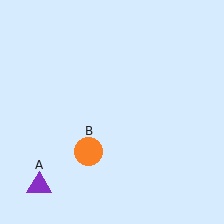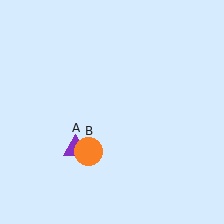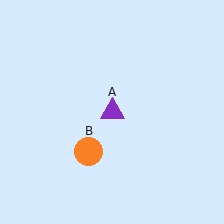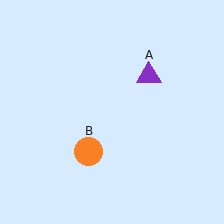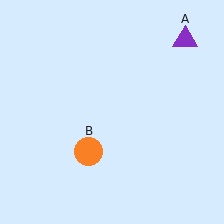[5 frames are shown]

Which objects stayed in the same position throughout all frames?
Orange circle (object B) remained stationary.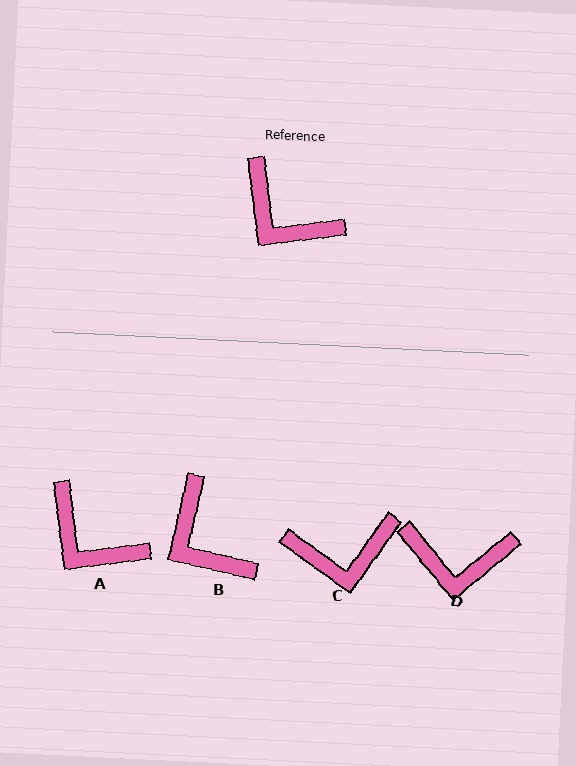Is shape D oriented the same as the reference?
No, it is off by about 32 degrees.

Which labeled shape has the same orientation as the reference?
A.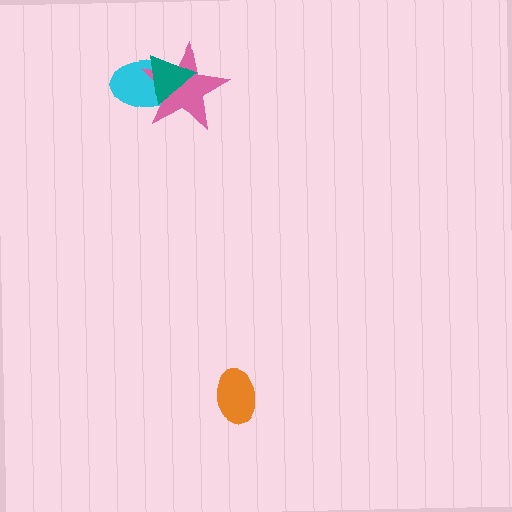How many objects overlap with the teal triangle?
2 objects overlap with the teal triangle.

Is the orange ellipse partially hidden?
No, no other shape covers it.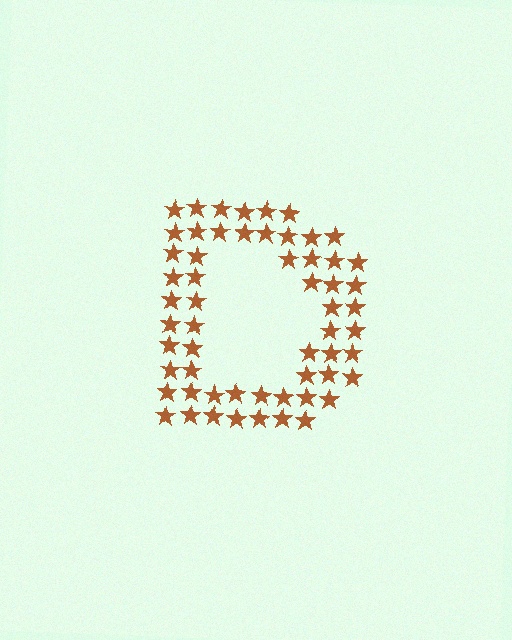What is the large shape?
The large shape is the letter D.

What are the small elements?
The small elements are stars.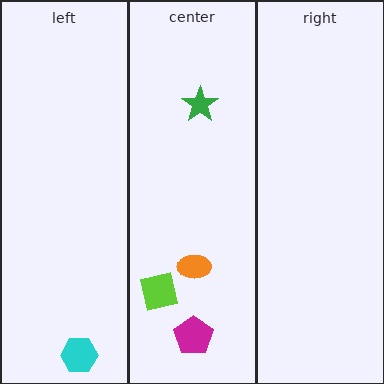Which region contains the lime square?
The center region.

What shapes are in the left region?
The cyan hexagon.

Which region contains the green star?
The center region.